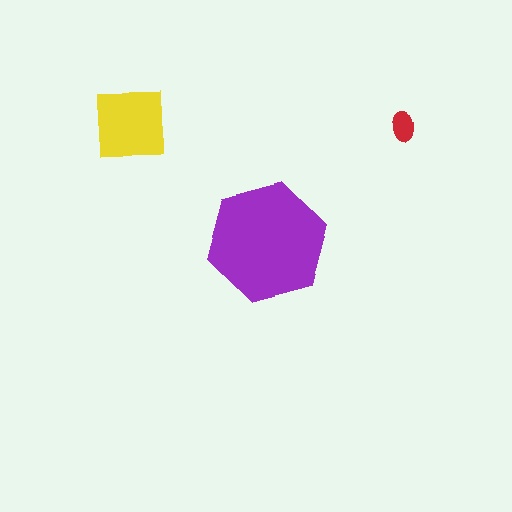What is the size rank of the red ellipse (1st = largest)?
3rd.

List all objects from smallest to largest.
The red ellipse, the yellow square, the purple hexagon.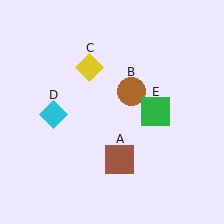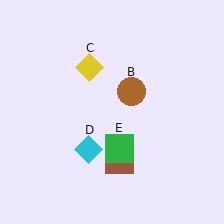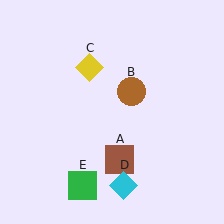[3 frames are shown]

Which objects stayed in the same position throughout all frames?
Brown square (object A) and brown circle (object B) and yellow diamond (object C) remained stationary.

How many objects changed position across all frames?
2 objects changed position: cyan diamond (object D), green square (object E).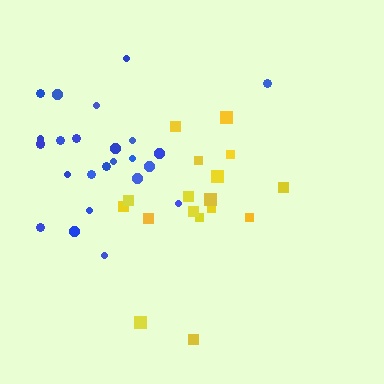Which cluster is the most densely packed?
Yellow.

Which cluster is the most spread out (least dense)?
Blue.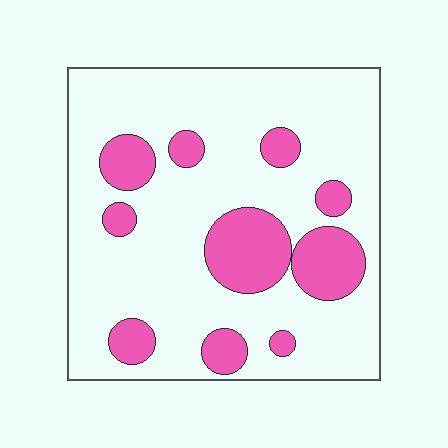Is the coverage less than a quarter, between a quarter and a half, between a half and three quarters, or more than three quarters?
Less than a quarter.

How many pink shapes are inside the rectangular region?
10.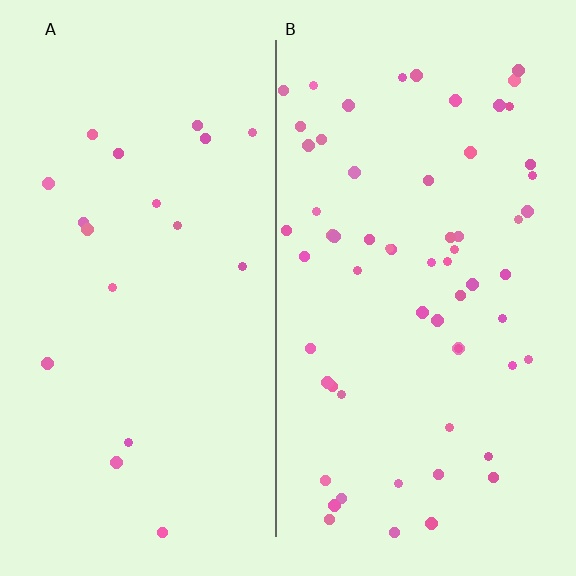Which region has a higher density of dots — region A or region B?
B (the right).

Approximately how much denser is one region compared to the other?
Approximately 3.3× — region B over region A.